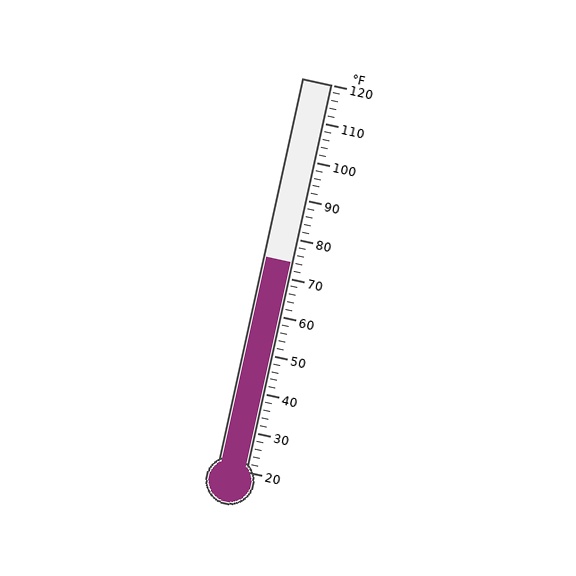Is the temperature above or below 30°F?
The temperature is above 30°F.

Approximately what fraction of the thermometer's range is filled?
The thermometer is filled to approximately 55% of its range.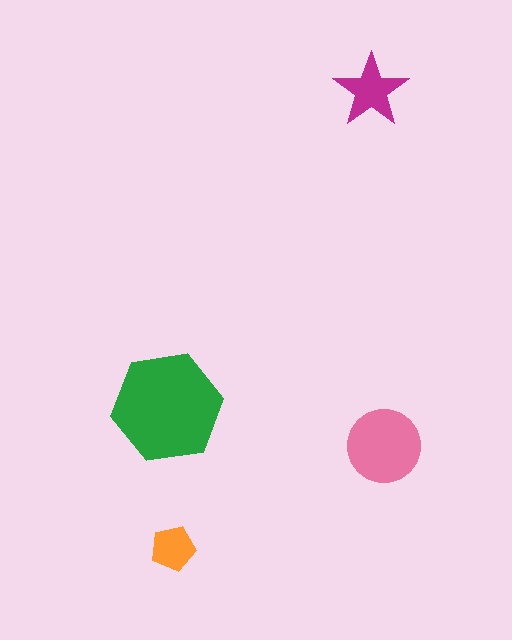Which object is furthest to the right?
The pink circle is rightmost.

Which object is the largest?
The green hexagon.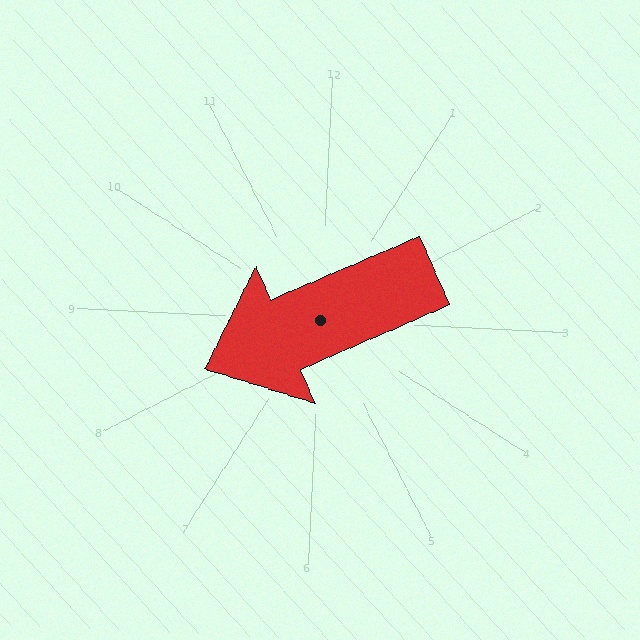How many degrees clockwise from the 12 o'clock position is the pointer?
Approximately 244 degrees.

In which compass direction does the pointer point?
Southwest.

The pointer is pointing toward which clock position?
Roughly 8 o'clock.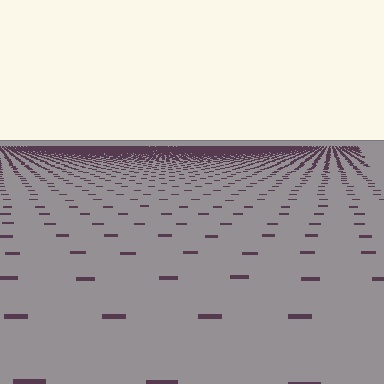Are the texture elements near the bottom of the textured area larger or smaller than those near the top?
Larger. Near the bottom, elements are closer to the viewer and appear at a bigger on-screen size.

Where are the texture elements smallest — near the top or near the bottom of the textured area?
Near the top.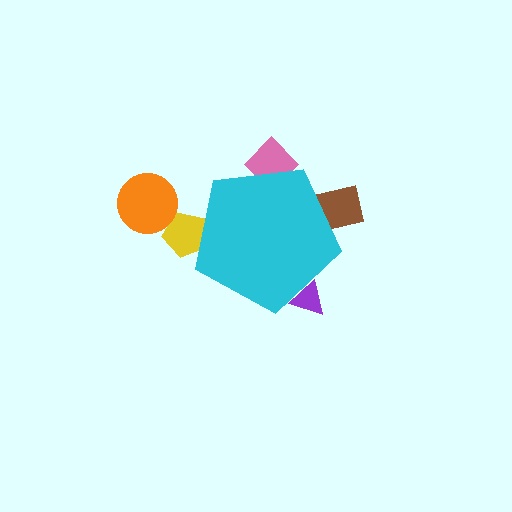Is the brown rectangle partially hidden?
Yes, the brown rectangle is partially hidden behind the cyan pentagon.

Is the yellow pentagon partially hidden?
Yes, the yellow pentagon is partially hidden behind the cyan pentagon.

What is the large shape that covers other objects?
A cyan pentagon.